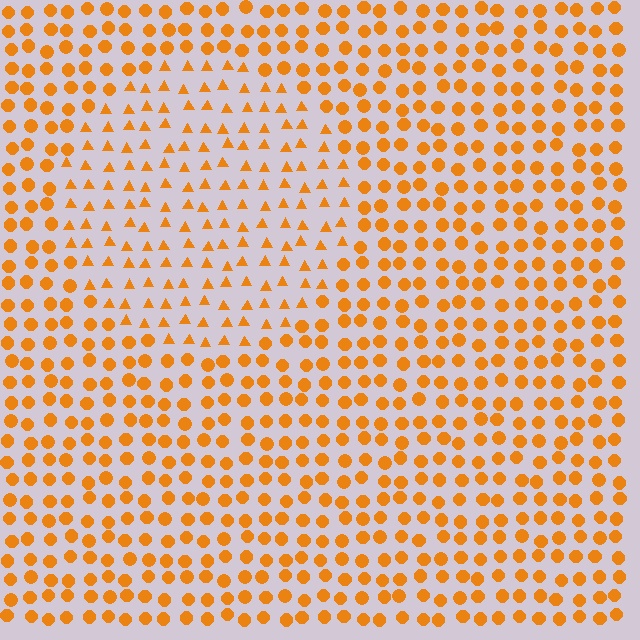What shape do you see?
I see a circle.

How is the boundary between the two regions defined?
The boundary is defined by a change in element shape: triangles inside vs. circles outside. All elements share the same color and spacing.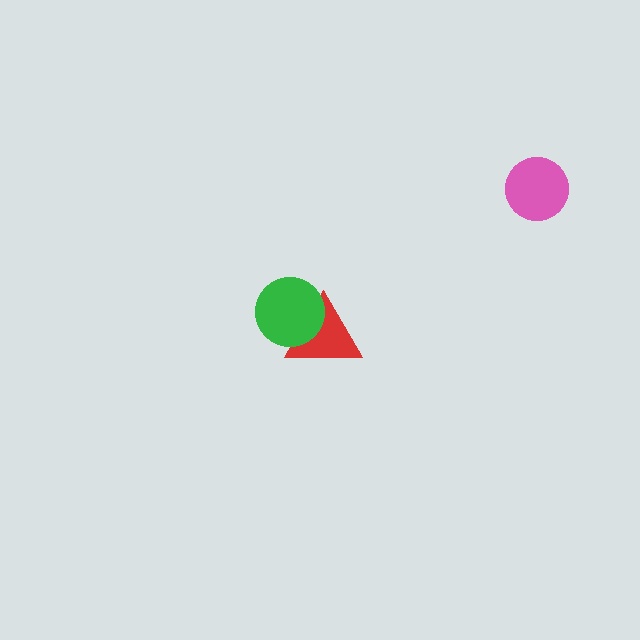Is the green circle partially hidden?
No, no other shape covers it.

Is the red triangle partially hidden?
Yes, it is partially covered by another shape.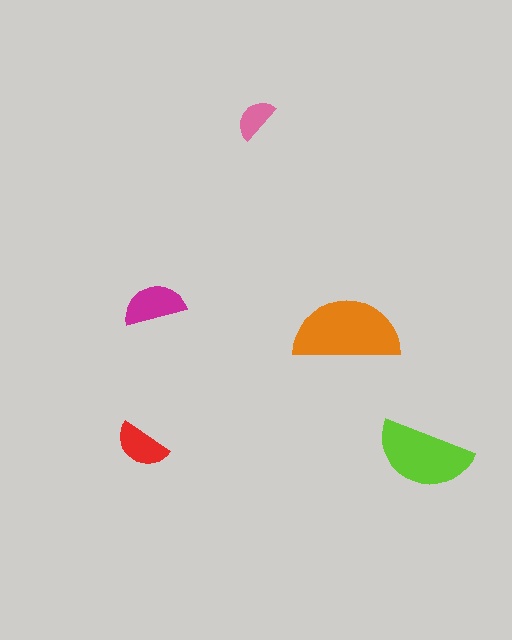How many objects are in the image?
There are 5 objects in the image.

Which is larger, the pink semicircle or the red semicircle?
The red one.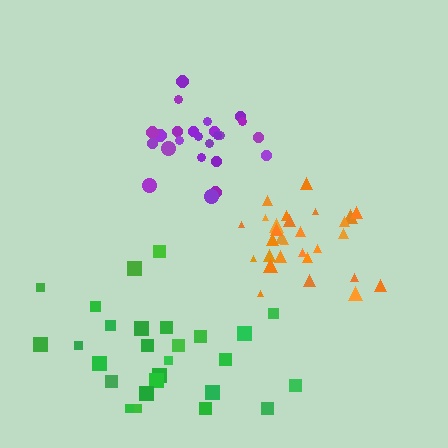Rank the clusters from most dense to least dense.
purple, orange, green.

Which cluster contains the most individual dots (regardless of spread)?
Orange (29).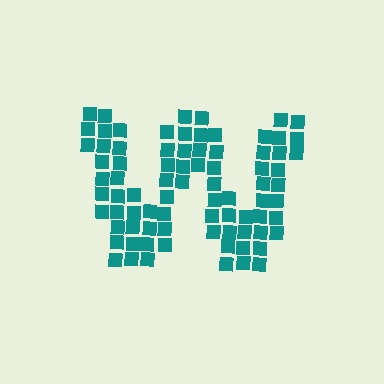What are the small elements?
The small elements are squares.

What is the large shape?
The large shape is the letter W.